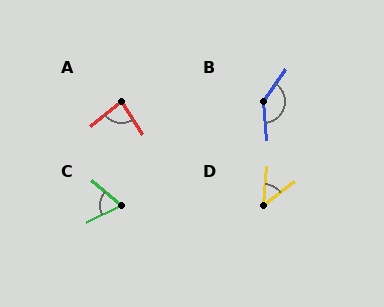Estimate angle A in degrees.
Approximately 84 degrees.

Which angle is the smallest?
D, at approximately 48 degrees.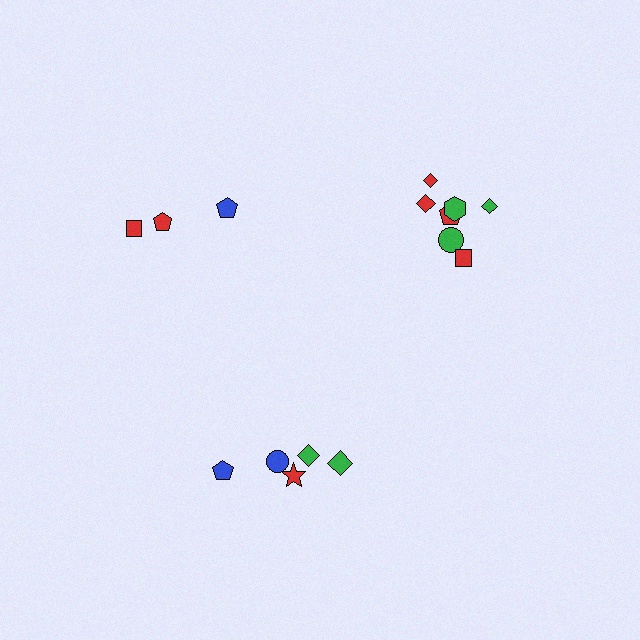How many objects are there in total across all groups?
There are 15 objects.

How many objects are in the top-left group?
There are 3 objects.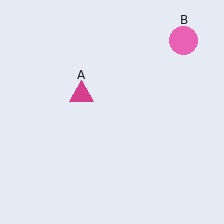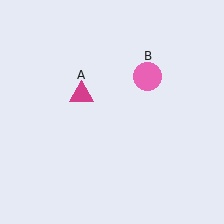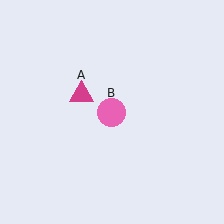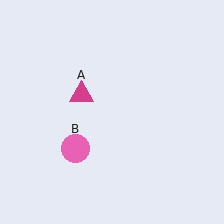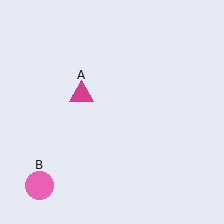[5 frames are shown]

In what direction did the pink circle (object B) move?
The pink circle (object B) moved down and to the left.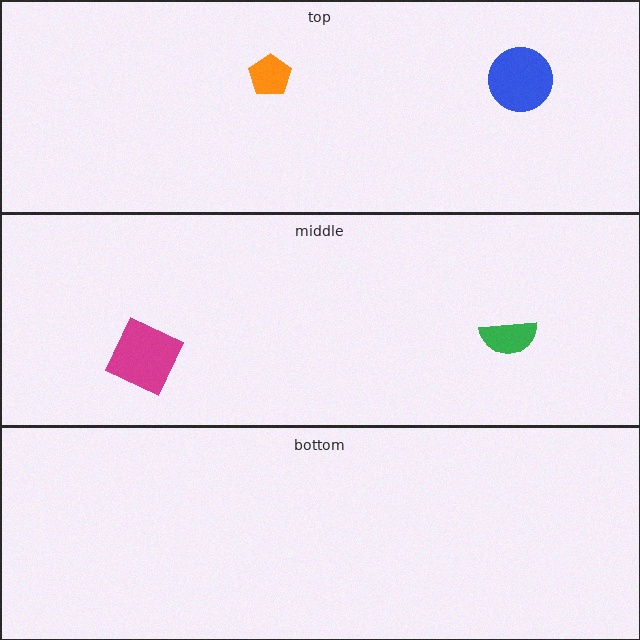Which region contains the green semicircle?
The middle region.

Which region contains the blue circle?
The top region.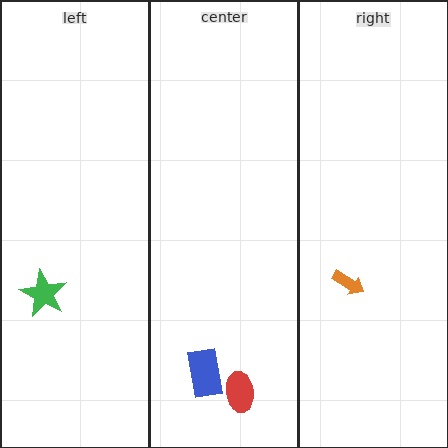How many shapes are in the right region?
1.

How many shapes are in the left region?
1.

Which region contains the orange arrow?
The right region.